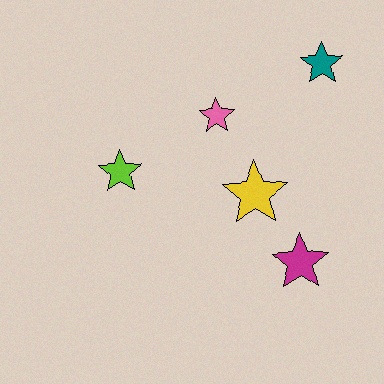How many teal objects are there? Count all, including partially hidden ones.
There is 1 teal object.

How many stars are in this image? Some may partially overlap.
There are 5 stars.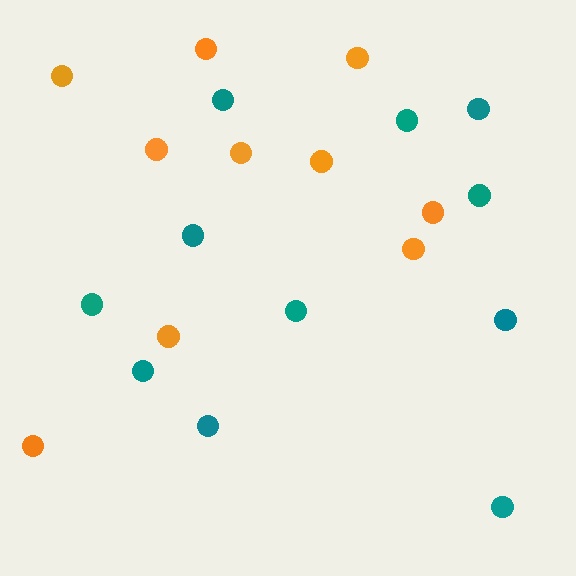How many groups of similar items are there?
There are 2 groups: one group of orange circles (10) and one group of teal circles (11).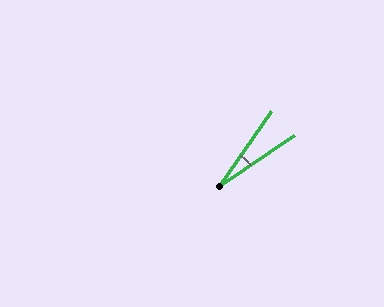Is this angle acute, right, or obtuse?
It is acute.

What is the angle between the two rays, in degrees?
Approximately 21 degrees.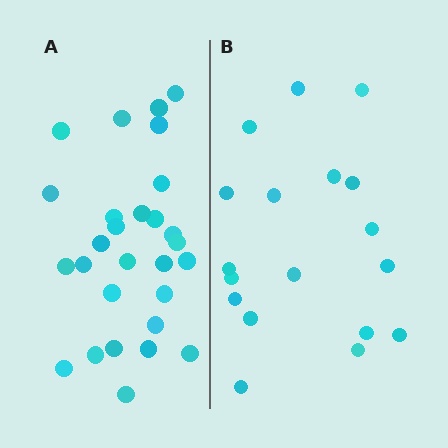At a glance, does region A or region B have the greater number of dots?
Region A (the left region) has more dots.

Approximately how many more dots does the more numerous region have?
Region A has roughly 10 or so more dots than region B.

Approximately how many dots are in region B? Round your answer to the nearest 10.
About 20 dots. (The exact count is 18, which rounds to 20.)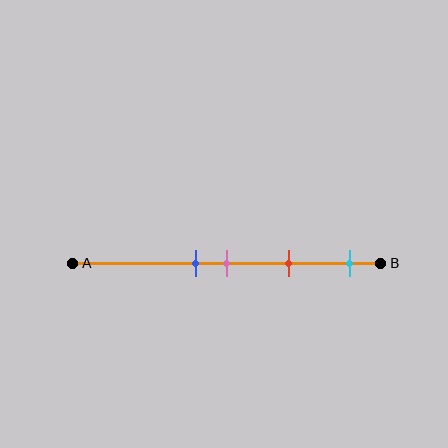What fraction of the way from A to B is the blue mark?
The blue mark is approximately 40% (0.4) of the way from A to B.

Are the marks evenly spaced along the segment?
No, the marks are not evenly spaced.